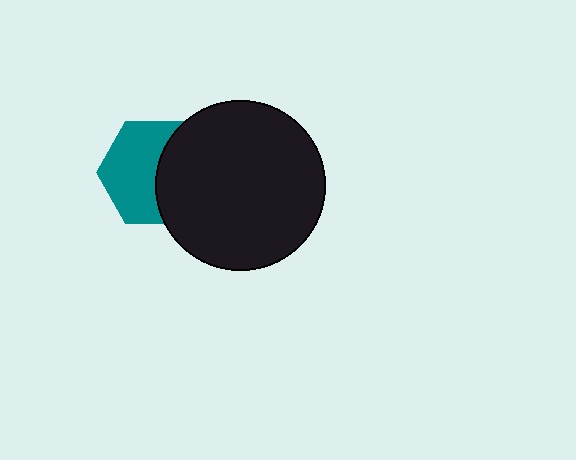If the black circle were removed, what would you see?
You would see the complete teal hexagon.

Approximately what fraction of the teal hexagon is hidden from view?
Roughly 43% of the teal hexagon is hidden behind the black circle.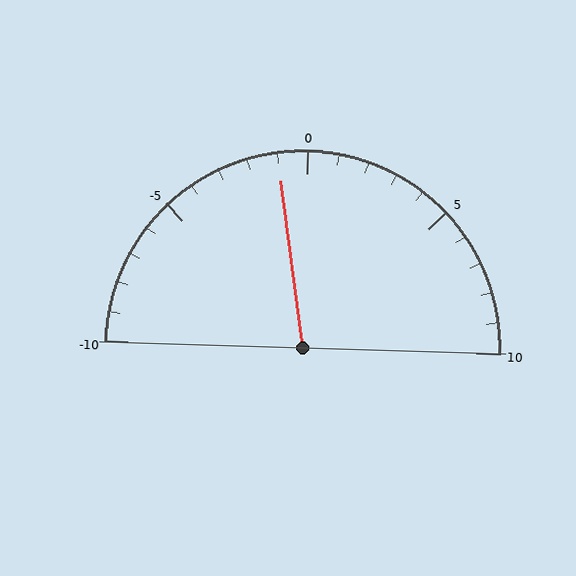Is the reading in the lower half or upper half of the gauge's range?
The reading is in the lower half of the range (-10 to 10).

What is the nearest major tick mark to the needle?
The nearest major tick mark is 0.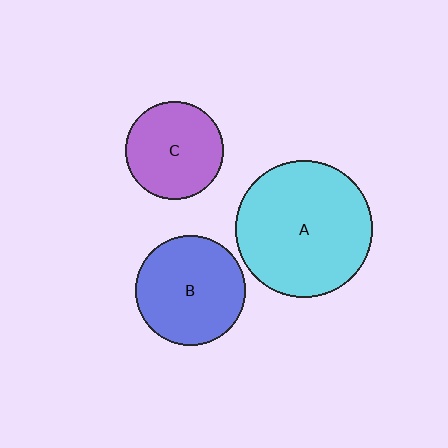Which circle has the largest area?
Circle A (cyan).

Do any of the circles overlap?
No, none of the circles overlap.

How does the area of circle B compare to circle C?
Approximately 1.3 times.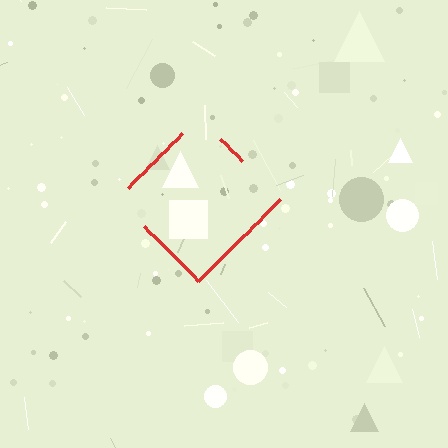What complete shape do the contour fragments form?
The contour fragments form a diamond.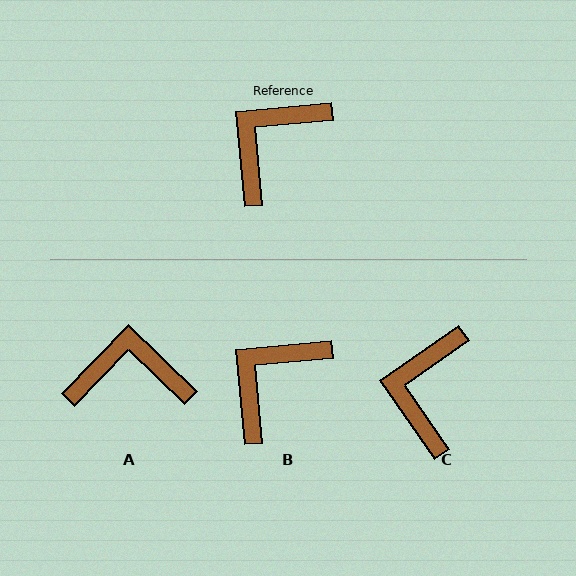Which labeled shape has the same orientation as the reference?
B.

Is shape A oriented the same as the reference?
No, it is off by about 49 degrees.